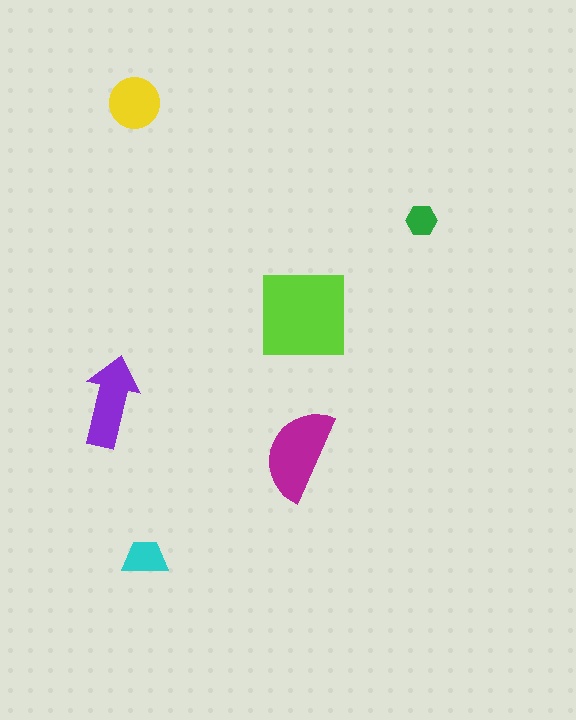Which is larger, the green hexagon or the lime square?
The lime square.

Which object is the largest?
The lime square.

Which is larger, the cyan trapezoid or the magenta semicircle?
The magenta semicircle.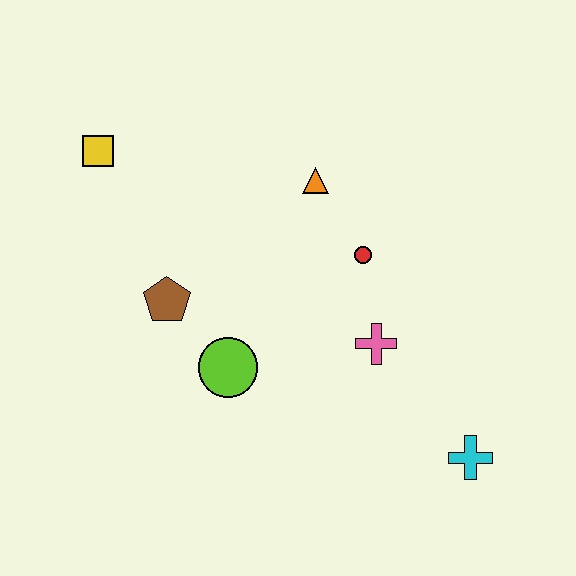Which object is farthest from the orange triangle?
The cyan cross is farthest from the orange triangle.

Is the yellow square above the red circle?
Yes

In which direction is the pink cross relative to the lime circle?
The pink cross is to the right of the lime circle.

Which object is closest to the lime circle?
The brown pentagon is closest to the lime circle.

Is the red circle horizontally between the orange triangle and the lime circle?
No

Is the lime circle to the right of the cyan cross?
No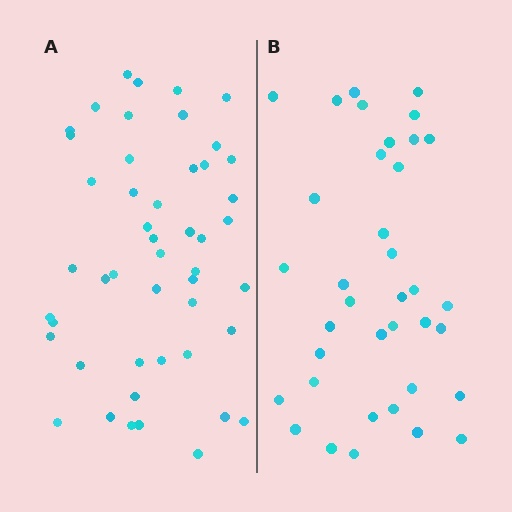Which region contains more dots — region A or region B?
Region A (the left region) has more dots.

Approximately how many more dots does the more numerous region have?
Region A has roughly 12 or so more dots than region B.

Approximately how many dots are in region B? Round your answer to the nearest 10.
About 40 dots. (The exact count is 37, which rounds to 40.)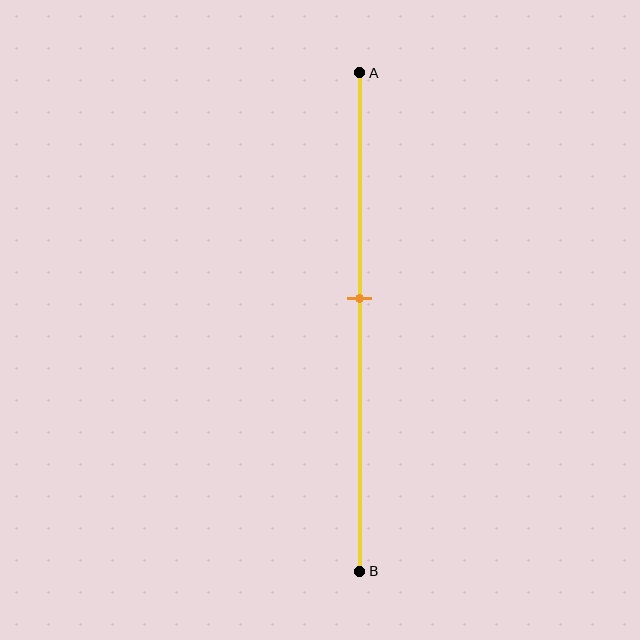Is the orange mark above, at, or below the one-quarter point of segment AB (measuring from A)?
The orange mark is below the one-quarter point of segment AB.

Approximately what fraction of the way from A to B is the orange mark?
The orange mark is approximately 45% of the way from A to B.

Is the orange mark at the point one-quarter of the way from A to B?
No, the mark is at about 45% from A, not at the 25% one-quarter point.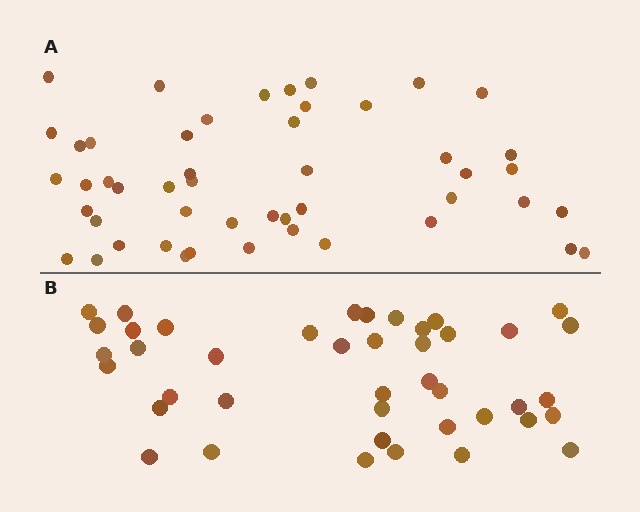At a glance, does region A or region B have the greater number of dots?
Region A (the top region) has more dots.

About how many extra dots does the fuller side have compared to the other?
Region A has roughly 8 or so more dots than region B.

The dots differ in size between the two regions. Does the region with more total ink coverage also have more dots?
No. Region B has more total ink coverage because its dots are larger, but region A actually contains more individual dots. Total area can be misleading — the number of items is what matters here.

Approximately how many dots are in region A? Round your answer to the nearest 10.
About 50 dots. (The exact count is 49, which rounds to 50.)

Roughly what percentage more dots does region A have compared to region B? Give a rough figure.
About 15% more.